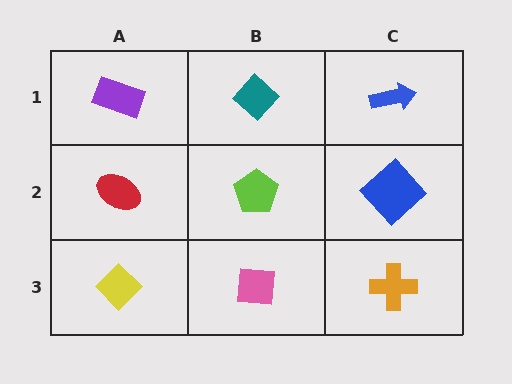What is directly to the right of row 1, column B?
A blue arrow.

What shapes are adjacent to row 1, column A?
A red ellipse (row 2, column A), a teal diamond (row 1, column B).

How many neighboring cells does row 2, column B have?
4.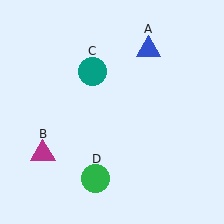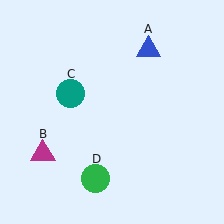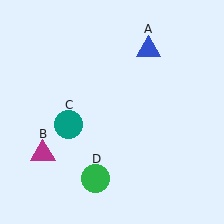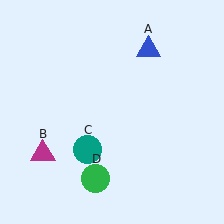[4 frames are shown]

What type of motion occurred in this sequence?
The teal circle (object C) rotated counterclockwise around the center of the scene.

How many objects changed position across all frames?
1 object changed position: teal circle (object C).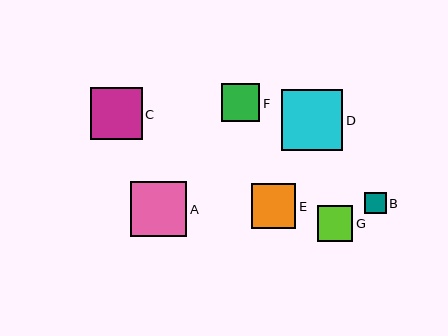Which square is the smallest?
Square B is the smallest with a size of approximately 22 pixels.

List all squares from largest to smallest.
From largest to smallest: D, A, C, E, F, G, B.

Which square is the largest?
Square D is the largest with a size of approximately 61 pixels.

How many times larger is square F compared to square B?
Square F is approximately 1.7 times the size of square B.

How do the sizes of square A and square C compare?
Square A and square C are approximately the same size.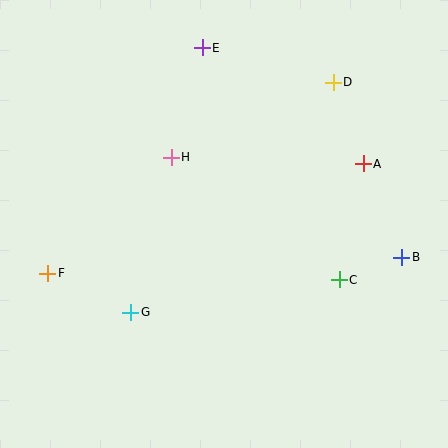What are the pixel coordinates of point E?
Point E is at (202, 48).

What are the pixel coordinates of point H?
Point H is at (171, 157).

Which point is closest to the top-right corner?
Point D is closest to the top-right corner.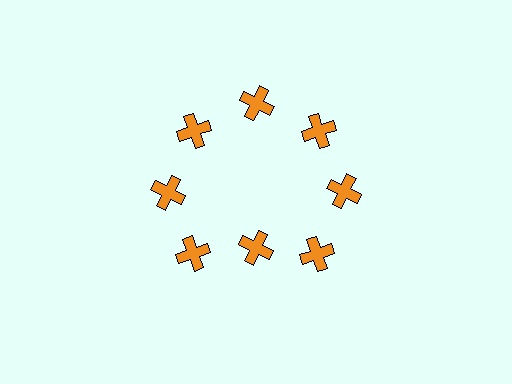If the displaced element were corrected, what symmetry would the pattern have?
It would have 8-fold rotational symmetry — the pattern would map onto itself every 45 degrees.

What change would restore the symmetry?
The symmetry would be restored by moving it outward, back onto the ring so that all 8 crosses sit at equal angles and equal distance from the center.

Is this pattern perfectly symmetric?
No. The 8 orange crosses are arranged in a ring, but one element near the 6 o'clock position is pulled inward toward the center, breaking the 8-fold rotational symmetry.